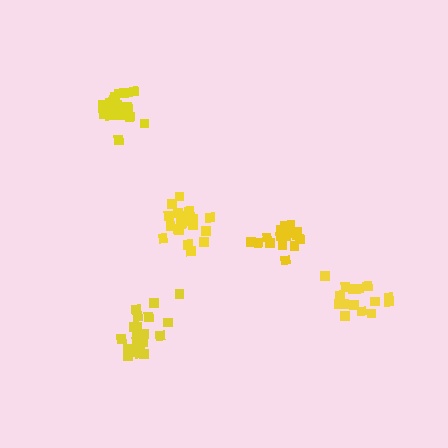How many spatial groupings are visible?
There are 5 spatial groupings.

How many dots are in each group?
Group 1: 17 dots, Group 2: 21 dots, Group 3: 18 dots, Group 4: 16 dots, Group 5: 21 dots (93 total).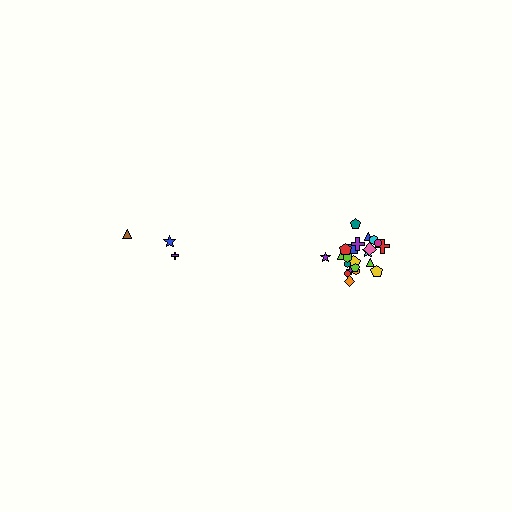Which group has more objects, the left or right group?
The right group.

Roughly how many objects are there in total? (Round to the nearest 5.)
Roughly 25 objects in total.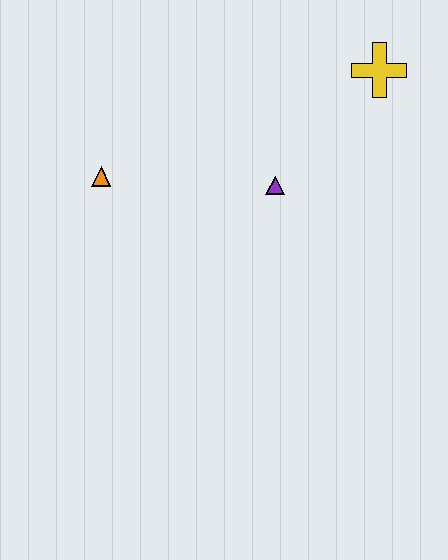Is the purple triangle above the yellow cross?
No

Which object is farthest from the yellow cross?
The orange triangle is farthest from the yellow cross.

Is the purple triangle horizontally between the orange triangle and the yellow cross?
Yes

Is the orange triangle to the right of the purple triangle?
No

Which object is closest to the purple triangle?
The yellow cross is closest to the purple triangle.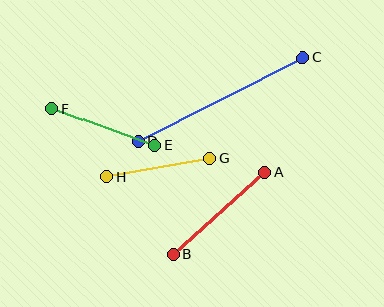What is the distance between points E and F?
The distance is approximately 110 pixels.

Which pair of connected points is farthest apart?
Points C and D are farthest apart.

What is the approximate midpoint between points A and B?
The midpoint is at approximately (219, 213) pixels.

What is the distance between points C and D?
The distance is approximately 184 pixels.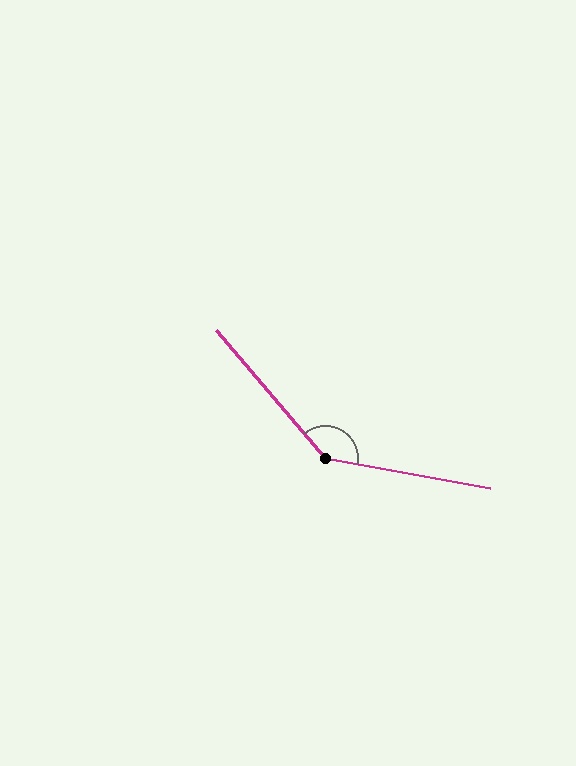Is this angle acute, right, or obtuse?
It is obtuse.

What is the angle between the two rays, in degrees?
Approximately 141 degrees.